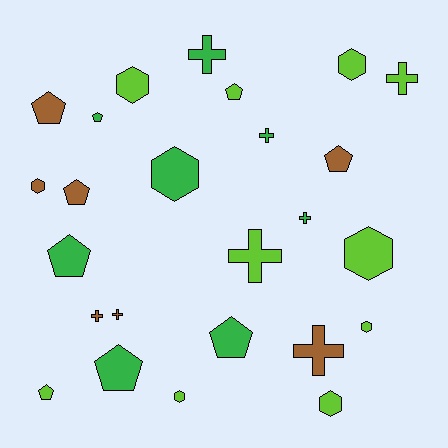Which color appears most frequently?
Lime, with 10 objects.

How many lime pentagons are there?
There are 2 lime pentagons.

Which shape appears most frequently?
Pentagon, with 9 objects.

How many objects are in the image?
There are 25 objects.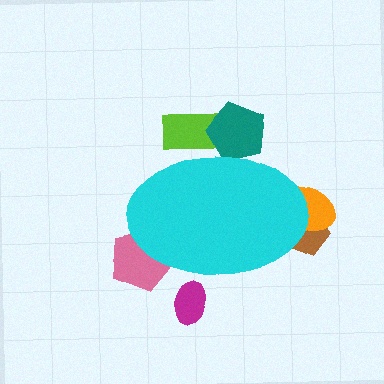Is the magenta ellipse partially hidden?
Yes, the magenta ellipse is partially hidden behind the cyan ellipse.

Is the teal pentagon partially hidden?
Yes, the teal pentagon is partially hidden behind the cyan ellipse.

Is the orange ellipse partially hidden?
Yes, the orange ellipse is partially hidden behind the cyan ellipse.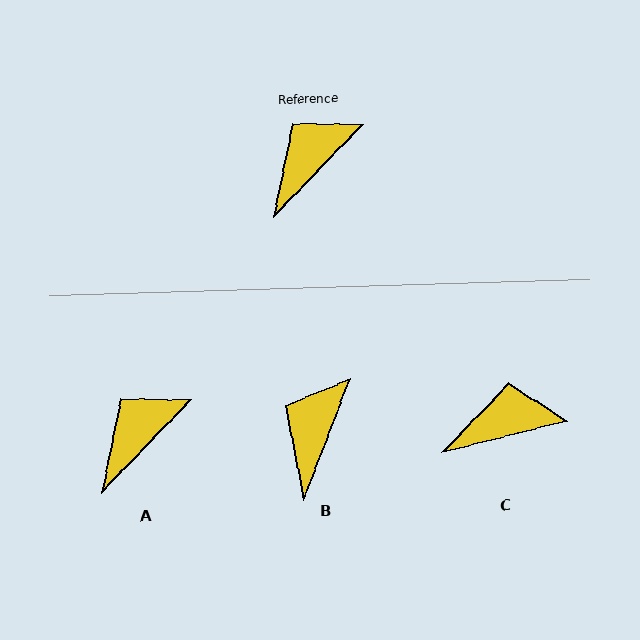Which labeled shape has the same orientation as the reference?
A.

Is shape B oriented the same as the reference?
No, it is off by about 23 degrees.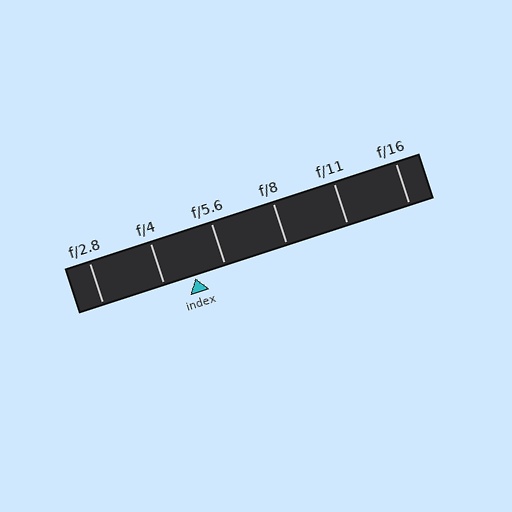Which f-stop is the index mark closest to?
The index mark is closest to f/5.6.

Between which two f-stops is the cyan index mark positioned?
The index mark is between f/4 and f/5.6.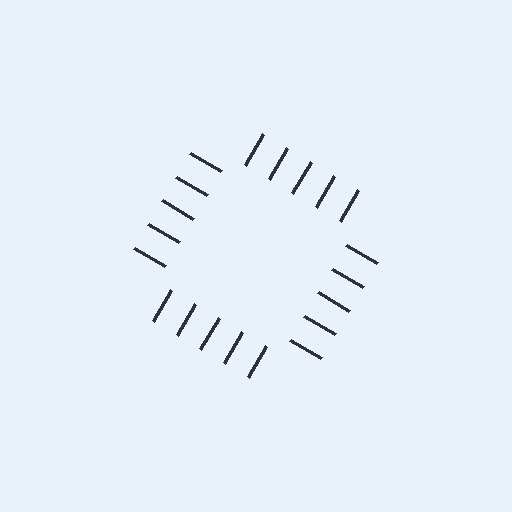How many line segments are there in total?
20 — 5 along each of the 4 edges.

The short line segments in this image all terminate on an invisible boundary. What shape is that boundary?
An illusory square — the line segments terminate on its edges but no continuous stroke is drawn.